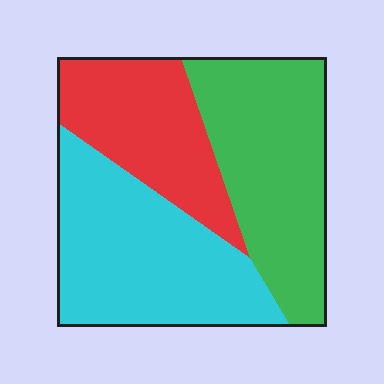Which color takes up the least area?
Red, at roughly 25%.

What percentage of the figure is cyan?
Cyan takes up about three eighths (3/8) of the figure.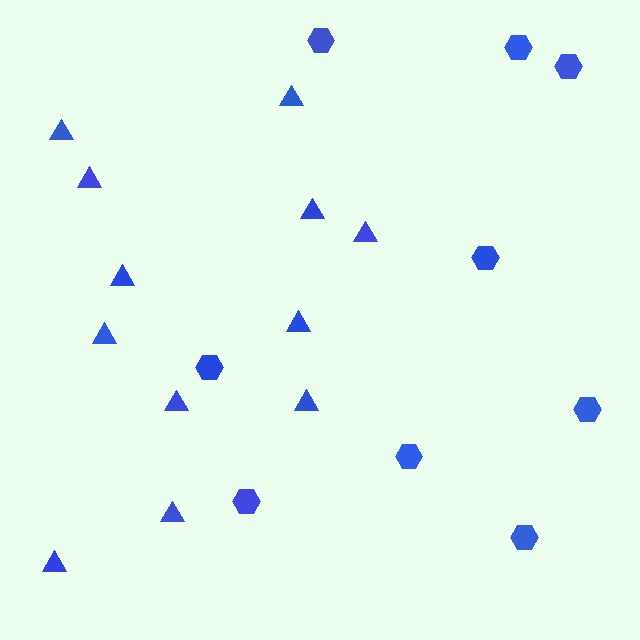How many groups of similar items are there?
There are 2 groups: one group of hexagons (9) and one group of triangles (12).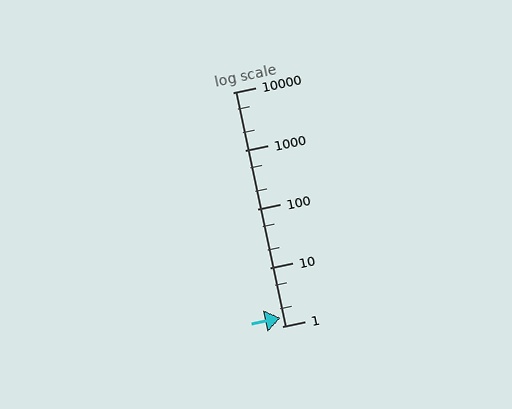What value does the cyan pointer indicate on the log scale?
The pointer indicates approximately 1.4.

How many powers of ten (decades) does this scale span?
The scale spans 4 decades, from 1 to 10000.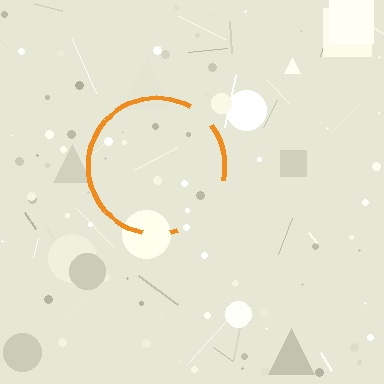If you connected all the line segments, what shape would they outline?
They would outline a circle.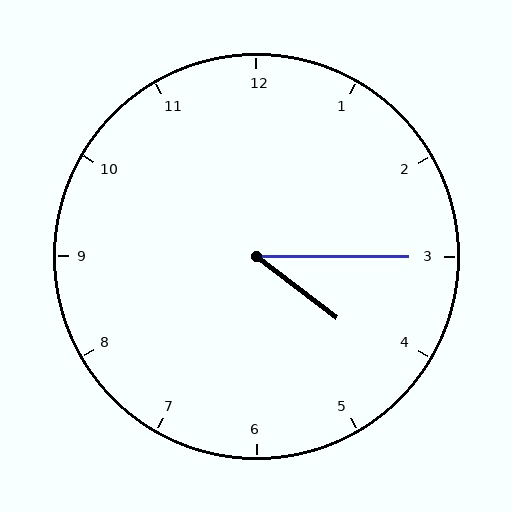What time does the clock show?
4:15.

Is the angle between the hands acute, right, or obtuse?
It is acute.